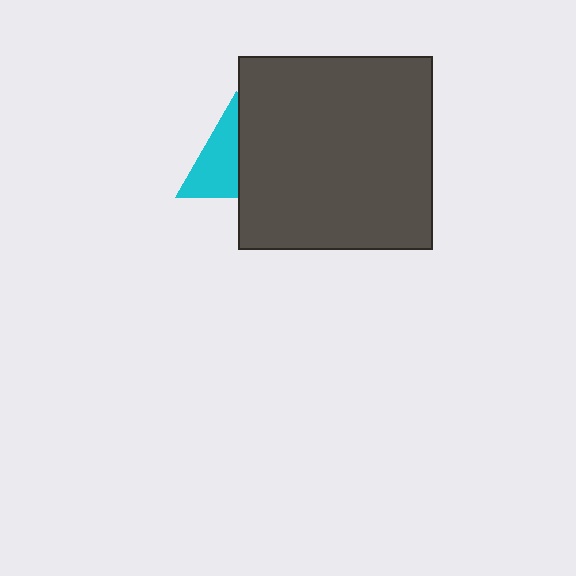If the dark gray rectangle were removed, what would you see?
You would see the complete cyan triangle.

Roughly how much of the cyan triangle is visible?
About half of it is visible (roughly 52%).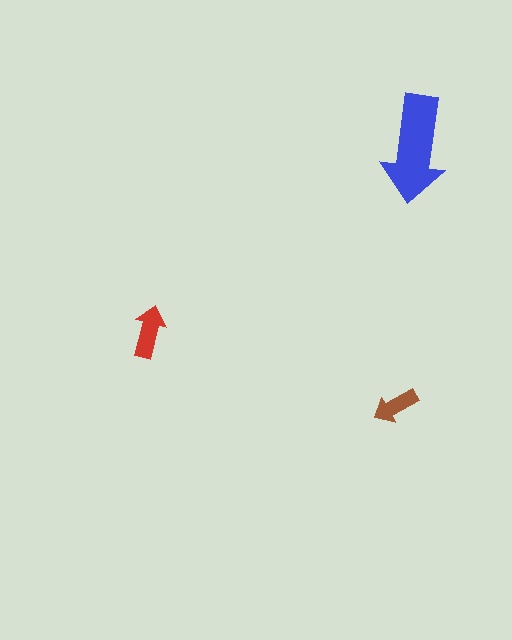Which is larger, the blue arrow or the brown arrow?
The blue one.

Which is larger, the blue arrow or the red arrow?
The blue one.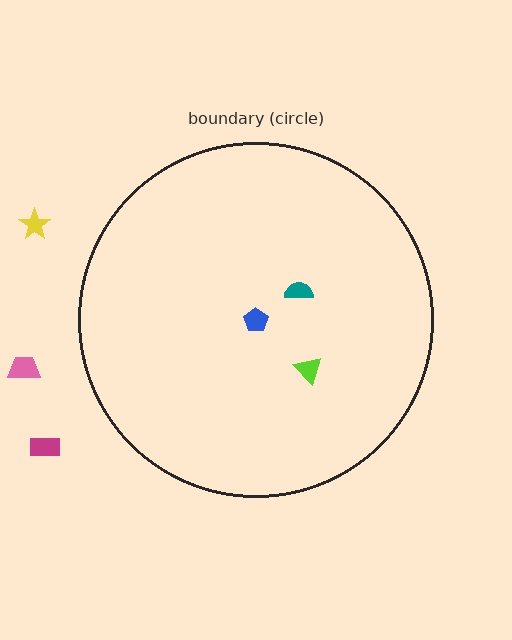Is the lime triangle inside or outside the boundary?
Inside.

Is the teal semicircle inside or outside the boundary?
Inside.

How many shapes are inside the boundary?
3 inside, 3 outside.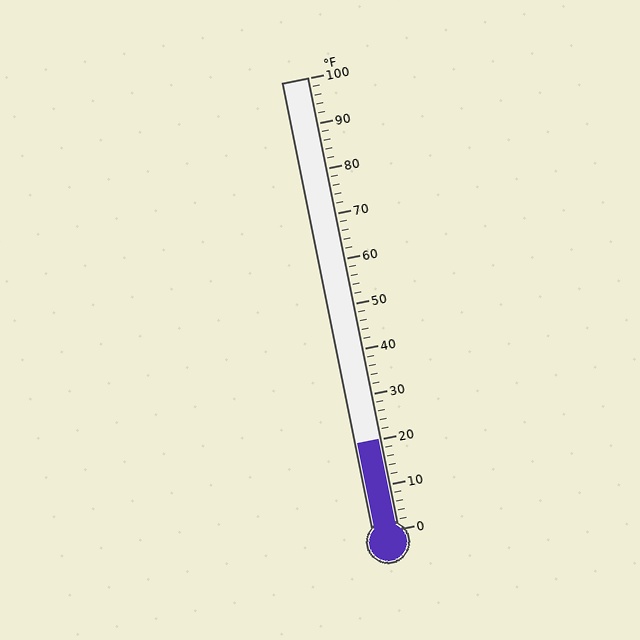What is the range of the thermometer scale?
The thermometer scale ranges from 0°F to 100°F.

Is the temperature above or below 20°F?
The temperature is at 20°F.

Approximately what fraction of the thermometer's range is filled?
The thermometer is filled to approximately 20% of its range.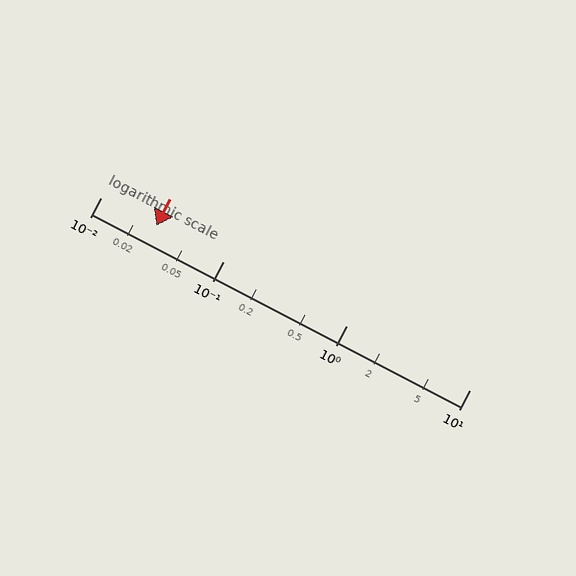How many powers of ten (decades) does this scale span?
The scale spans 3 decades, from 0.01 to 10.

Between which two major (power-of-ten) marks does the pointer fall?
The pointer is between 0.01 and 0.1.